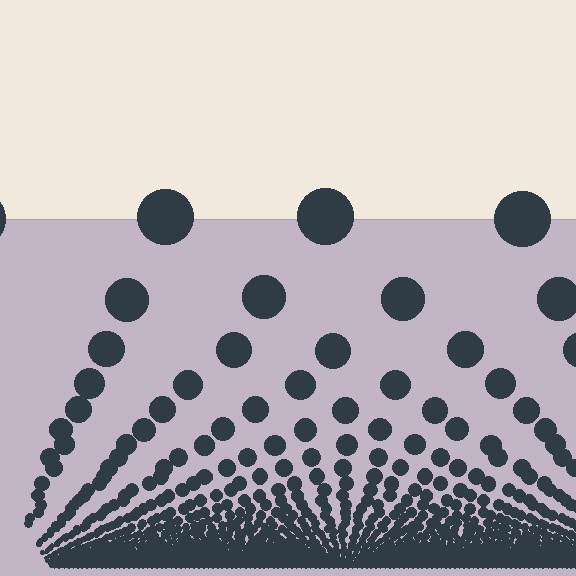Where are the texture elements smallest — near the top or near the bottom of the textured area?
Near the bottom.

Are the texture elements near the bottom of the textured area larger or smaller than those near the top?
Smaller. The gradient is inverted — elements near the bottom are smaller and denser.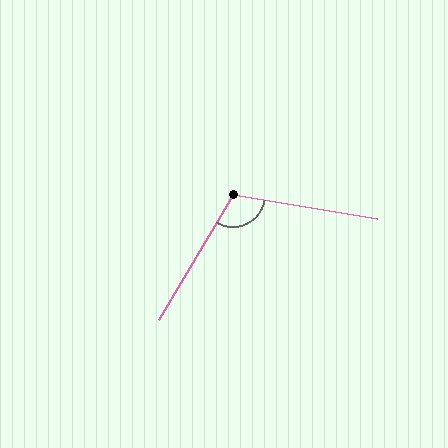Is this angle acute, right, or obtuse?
It is obtuse.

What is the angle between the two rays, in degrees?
Approximately 112 degrees.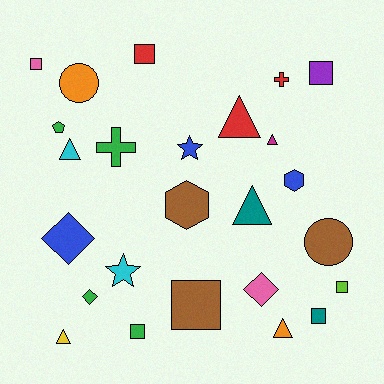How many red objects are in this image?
There are 3 red objects.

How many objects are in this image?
There are 25 objects.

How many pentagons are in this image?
There is 1 pentagon.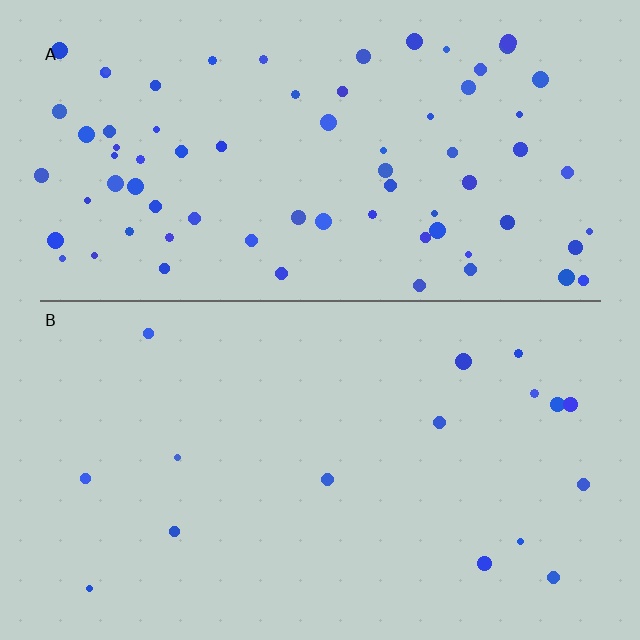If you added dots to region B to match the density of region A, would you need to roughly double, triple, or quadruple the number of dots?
Approximately quadruple.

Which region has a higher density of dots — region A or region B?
A (the top).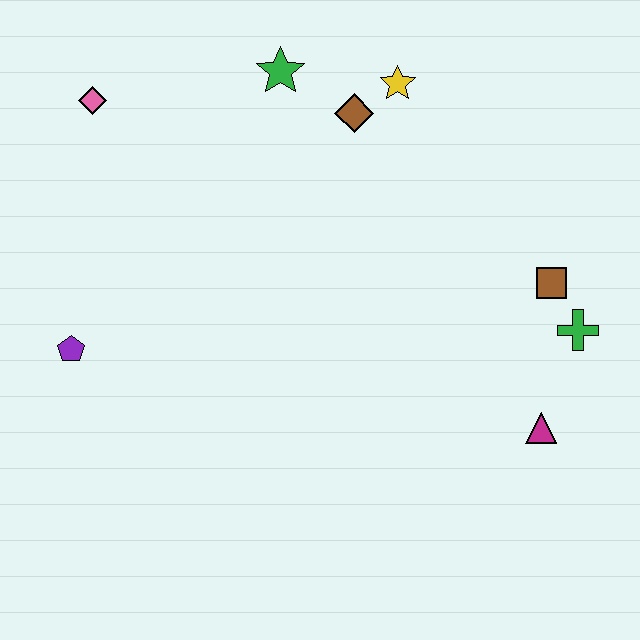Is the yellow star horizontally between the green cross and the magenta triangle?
No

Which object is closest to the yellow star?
The brown diamond is closest to the yellow star.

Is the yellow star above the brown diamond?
Yes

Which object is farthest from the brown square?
The pink diamond is farthest from the brown square.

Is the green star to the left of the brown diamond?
Yes